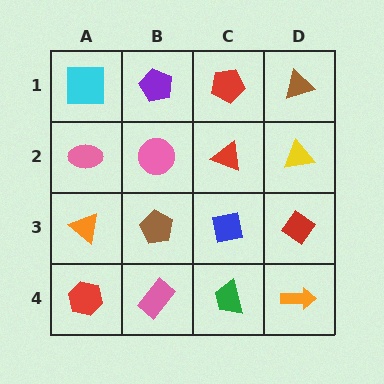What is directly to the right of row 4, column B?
A green trapezoid.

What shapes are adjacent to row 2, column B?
A purple pentagon (row 1, column B), a brown pentagon (row 3, column B), a pink ellipse (row 2, column A), a red triangle (row 2, column C).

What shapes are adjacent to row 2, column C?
A red pentagon (row 1, column C), a blue square (row 3, column C), a pink circle (row 2, column B), a yellow triangle (row 2, column D).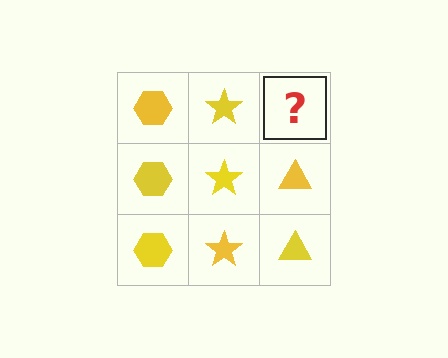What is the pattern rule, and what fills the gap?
The rule is that each column has a consistent shape. The gap should be filled with a yellow triangle.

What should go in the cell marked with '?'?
The missing cell should contain a yellow triangle.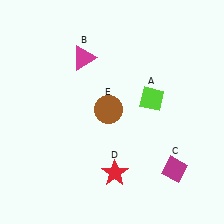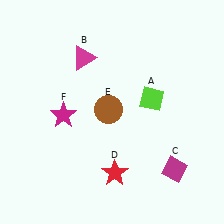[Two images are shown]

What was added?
A magenta star (F) was added in Image 2.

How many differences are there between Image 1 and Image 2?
There is 1 difference between the two images.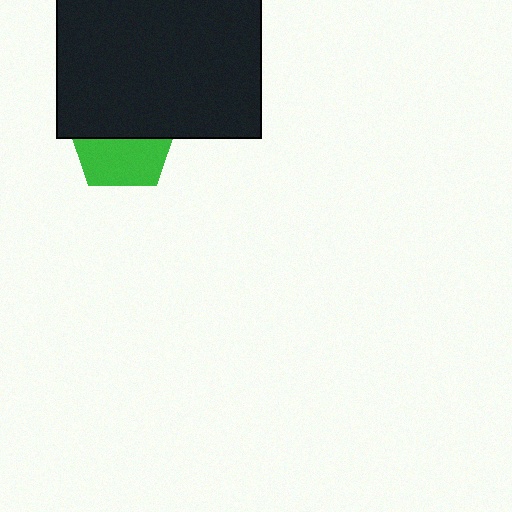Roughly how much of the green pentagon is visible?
About half of it is visible (roughly 47%).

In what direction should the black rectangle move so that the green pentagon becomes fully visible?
The black rectangle should move up. That is the shortest direction to clear the overlap and leave the green pentagon fully visible.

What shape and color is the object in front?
The object in front is a black rectangle.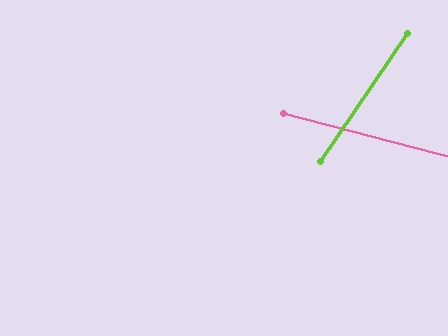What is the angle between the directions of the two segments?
Approximately 71 degrees.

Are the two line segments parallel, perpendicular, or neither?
Neither parallel nor perpendicular — they differ by about 71°.